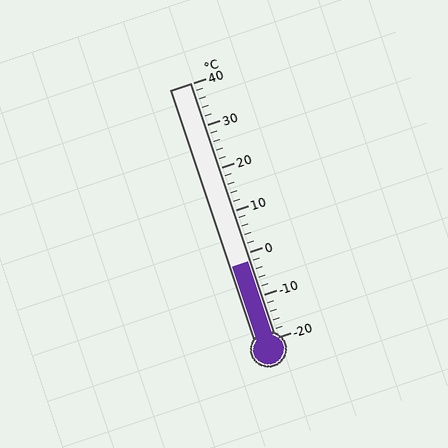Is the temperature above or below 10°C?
The temperature is below 10°C.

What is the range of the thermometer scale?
The thermometer scale ranges from -20°C to 40°C.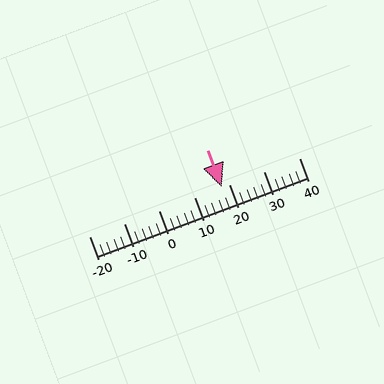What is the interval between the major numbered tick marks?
The major tick marks are spaced 10 units apart.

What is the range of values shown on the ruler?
The ruler shows values from -20 to 40.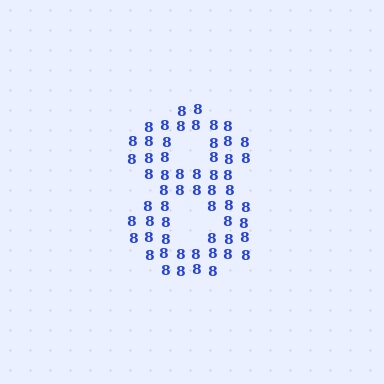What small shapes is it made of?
It is made of small digit 8's.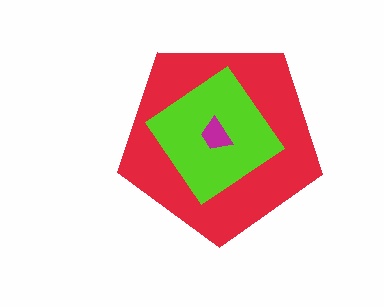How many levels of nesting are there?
3.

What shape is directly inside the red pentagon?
The lime diamond.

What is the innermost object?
The magenta trapezoid.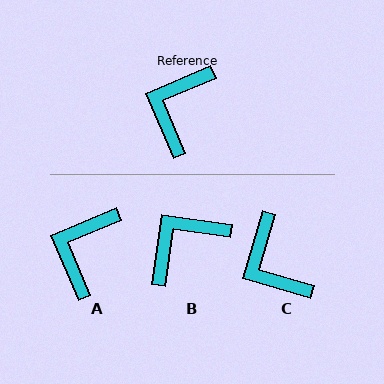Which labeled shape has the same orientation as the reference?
A.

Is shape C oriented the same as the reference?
No, it is off by about 51 degrees.